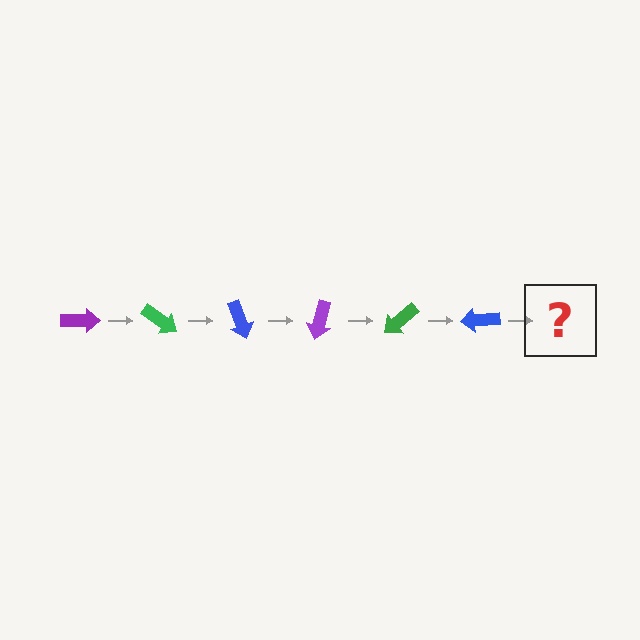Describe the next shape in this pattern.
It should be a purple arrow, rotated 210 degrees from the start.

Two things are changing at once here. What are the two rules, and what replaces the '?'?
The two rules are that it rotates 35 degrees each step and the color cycles through purple, green, and blue. The '?' should be a purple arrow, rotated 210 degrees from the start.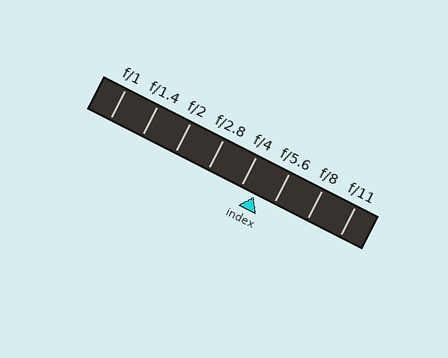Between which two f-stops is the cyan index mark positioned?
The index mark is between f/4 and f/5.6.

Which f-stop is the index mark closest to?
The index mark is closest to f/4.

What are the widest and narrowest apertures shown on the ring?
The widest aperture shown is f/1 and the narrowest is f/11.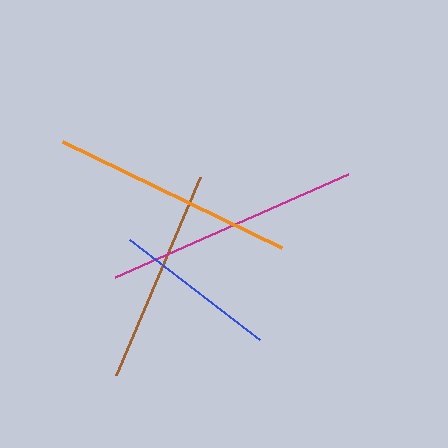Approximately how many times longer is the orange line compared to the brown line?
The orange line is approximately 1.1 times the length of the brown line.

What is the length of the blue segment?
The blue segment is approximately 164 pixels long.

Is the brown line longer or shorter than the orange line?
The orange line is longer than the brown line.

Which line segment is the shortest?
The blue line is the shortest at approximately 164 pixels.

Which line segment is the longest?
The magenta line is the longest at approximately 255 pixels.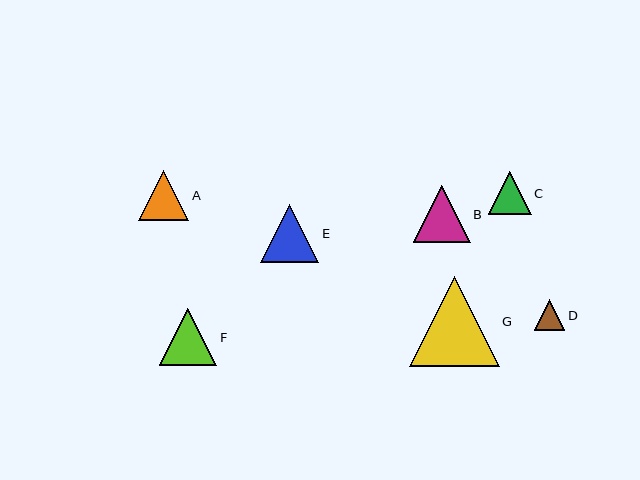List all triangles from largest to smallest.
From largest to smallest: G, E, F, B, A, C, D.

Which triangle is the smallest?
Triangle D is the smallest with a size of approximately 30 pixels.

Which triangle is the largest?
Triangle G is the largest with a size of approximately 89 pixels.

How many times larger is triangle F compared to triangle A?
Triangle F is approximately 1.1 times the size of triangle A.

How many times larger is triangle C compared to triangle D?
Triangle C is approximately 1.4 times the size of triangle D.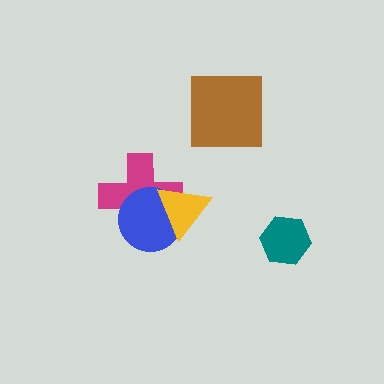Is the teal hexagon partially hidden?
No, no other shape covers it.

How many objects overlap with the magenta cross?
2 objects overlap with the magenta cross.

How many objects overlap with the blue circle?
2 objects overlap with the blue circle.